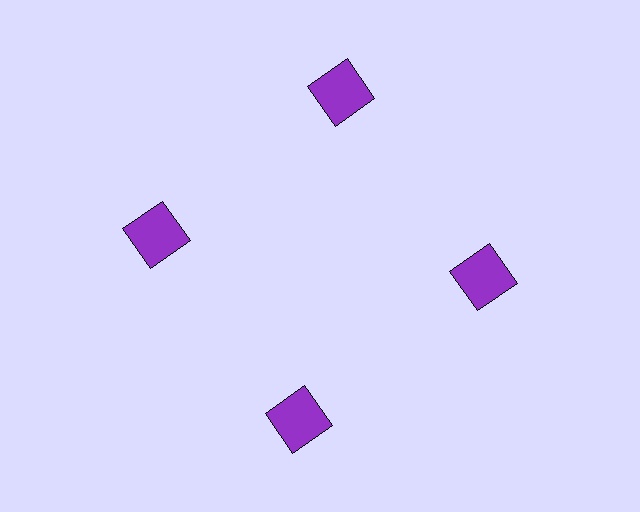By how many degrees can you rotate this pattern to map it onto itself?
The pattern maps onto itself every 90 degrees of rotation.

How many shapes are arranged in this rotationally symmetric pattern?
There are 4 shapes, arranged in 4 groups of 1.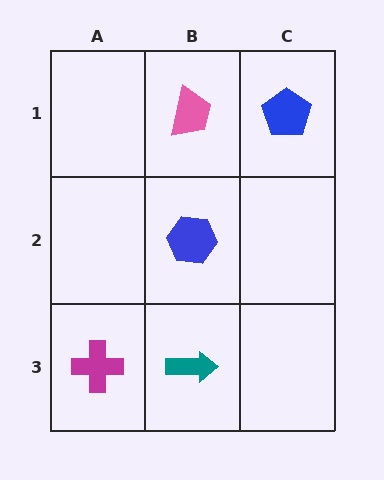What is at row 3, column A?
A magenta cross.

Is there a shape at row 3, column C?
No, that cell is empty.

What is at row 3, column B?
A teal arrow.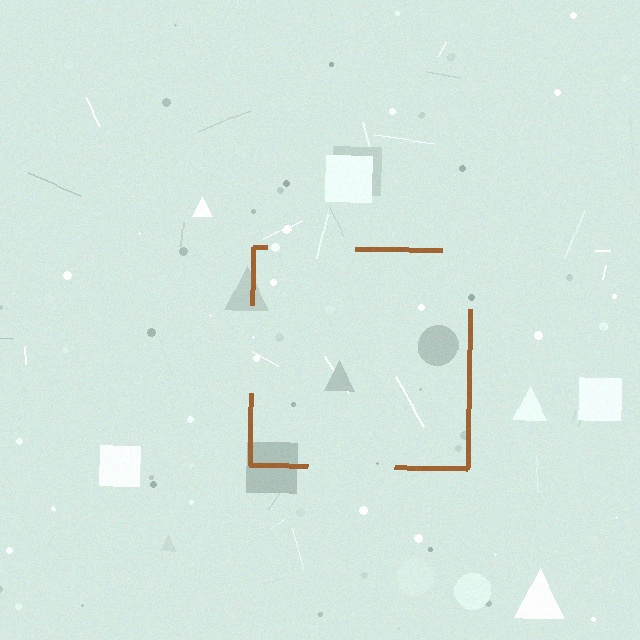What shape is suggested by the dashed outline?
The dashed outline suggests a square.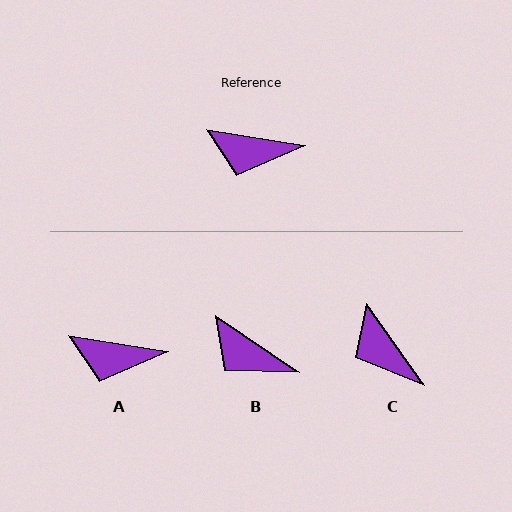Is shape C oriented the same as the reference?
No, it is off by about 46 degrees.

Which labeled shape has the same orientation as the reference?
A.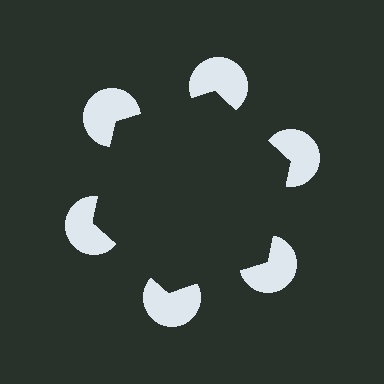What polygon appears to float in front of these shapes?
An illusory hexagon — its edges are inferred from the aligned wedge cuts in the pac-man discs, not physically drawn.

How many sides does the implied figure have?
6 sides.